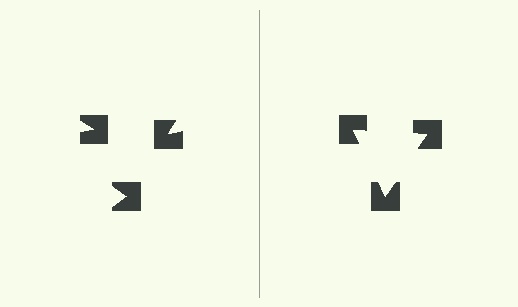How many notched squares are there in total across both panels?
6 — 3 on each side.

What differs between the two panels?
The notched squares are positioned identically on both sides; only the wedge orientations differ. On the right they align to a triangle; on the left they are misaligned.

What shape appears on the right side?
An illusory triangle.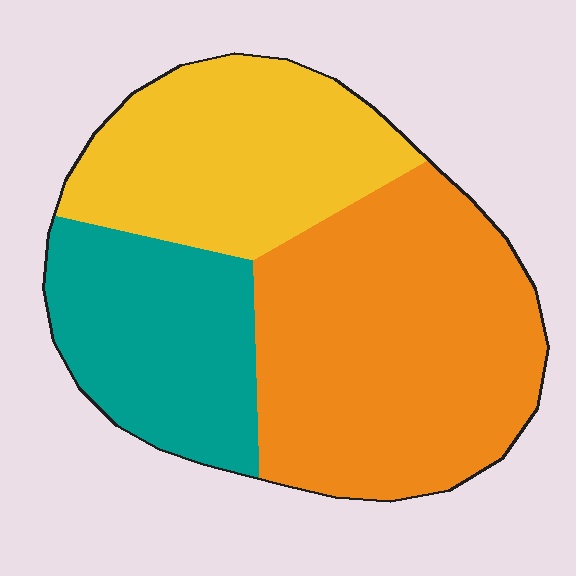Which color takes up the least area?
Teal, at roughly 25%.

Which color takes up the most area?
Orange, at roughly 45%.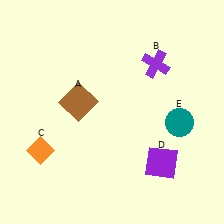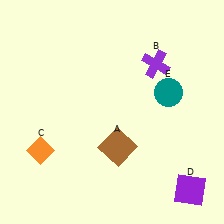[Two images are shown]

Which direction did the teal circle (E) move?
The teal circle (E) moved up.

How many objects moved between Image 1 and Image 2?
3 objects moved between the two images.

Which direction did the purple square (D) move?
The purple square (D) moved right.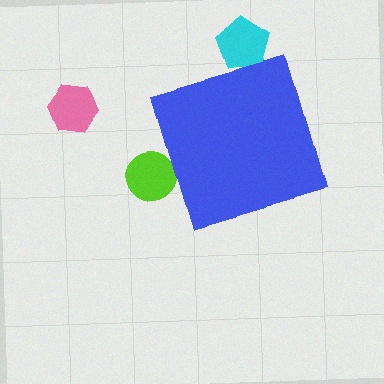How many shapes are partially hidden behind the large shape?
2 shapes are partially hidden.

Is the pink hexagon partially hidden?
No, the pink hexagon is fully visible.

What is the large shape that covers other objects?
A blue diamond.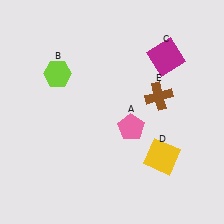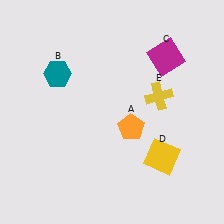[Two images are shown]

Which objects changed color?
A changed from pink to orange. B changed from lime to teal. E changed from brown to yellow.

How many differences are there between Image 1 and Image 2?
There are 3 differences between the two images.